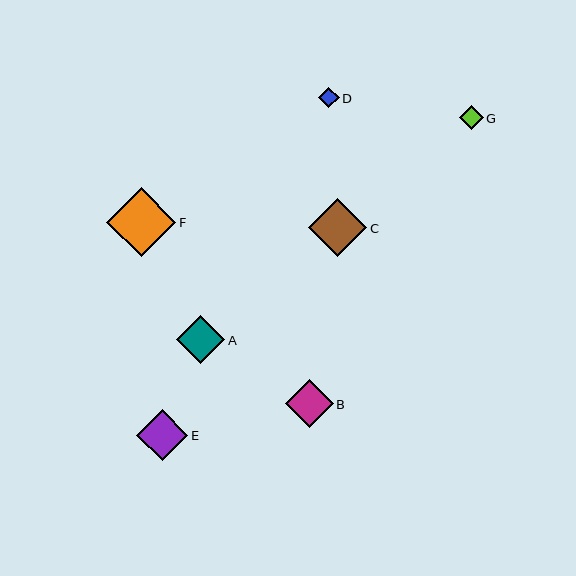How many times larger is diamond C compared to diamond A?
Diamond C is approximately 1.2 times the size of diamond A.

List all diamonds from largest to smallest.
From largest to smallest: F, C, E, A, B, G, D.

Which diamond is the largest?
Diamond F is the largest with a size of approximately 69 pixels.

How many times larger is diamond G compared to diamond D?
Diamond G is approximately 1.2 times the size of diamond D.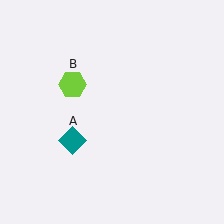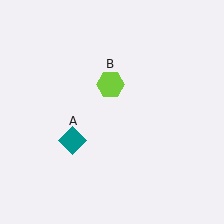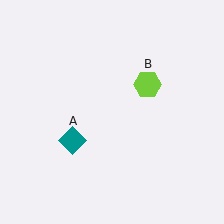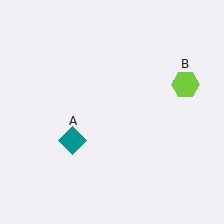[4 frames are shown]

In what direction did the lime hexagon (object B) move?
The lime hexagon (object B) moved right.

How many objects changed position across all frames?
1 object changed position: lime hexagon (object B).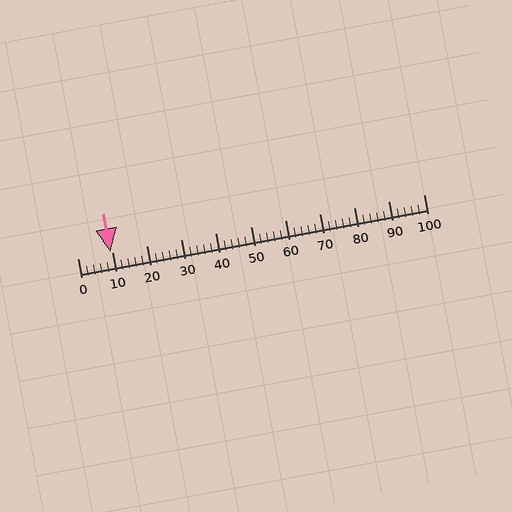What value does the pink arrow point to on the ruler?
The pink arrow points to approximately 9.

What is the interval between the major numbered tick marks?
The major tick marks are spaced 10 units apart.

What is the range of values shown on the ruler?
The ruler shows values from 0 to 100.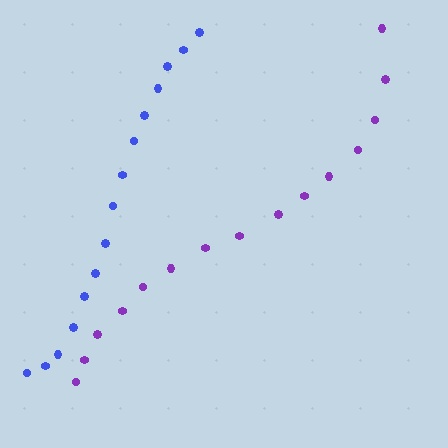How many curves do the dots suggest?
There are 2 distinct paths.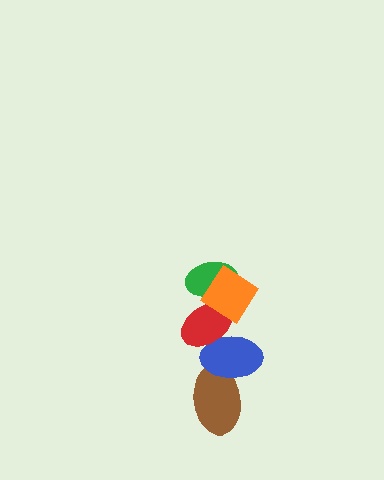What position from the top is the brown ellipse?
The brown ellipse is 5th from the top.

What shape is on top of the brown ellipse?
The blue ellipse is on top of the brown ellipse.